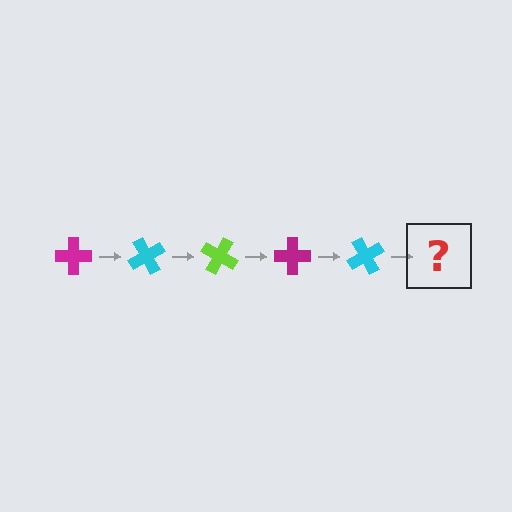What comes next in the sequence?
The next element should be a lime cross, rotated 300 degrees from the start.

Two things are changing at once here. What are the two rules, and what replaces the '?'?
The two rules are that it rotates 60 degrees each step and the color cycles through magenta, cyan, and lime. The '?' should be a lime cross, rotated 300 degrees from the start.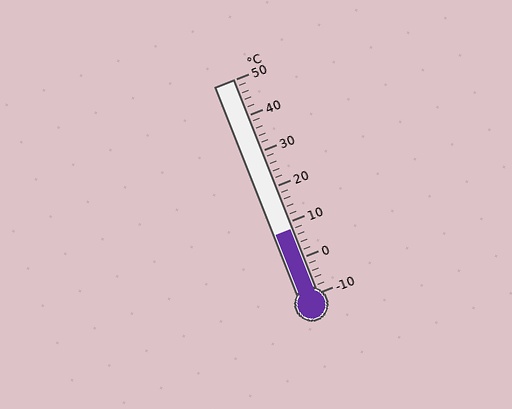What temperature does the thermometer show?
The thermometer shows approximately 8°C.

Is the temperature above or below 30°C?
The temperature is below 30°C.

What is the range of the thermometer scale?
The thermometer scale ranges from -10°C to 50°C.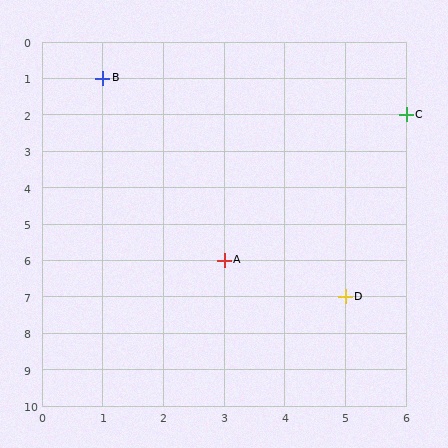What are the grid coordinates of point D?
Point D is at grid coordinates (5, 7).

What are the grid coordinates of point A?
Point A is at grid coordinates (3, 6).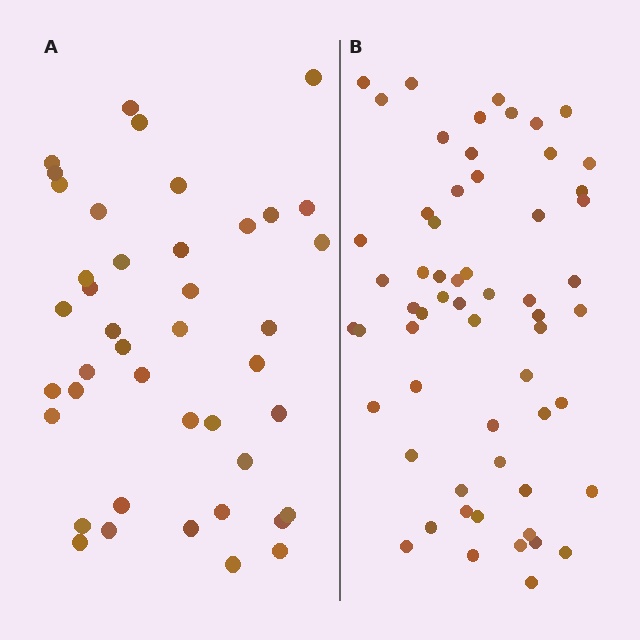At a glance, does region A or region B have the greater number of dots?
Region B (the right region) has more dots.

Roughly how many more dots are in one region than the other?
Region B has approximately 20 more dots than region A.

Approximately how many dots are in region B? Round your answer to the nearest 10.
About 60 dots.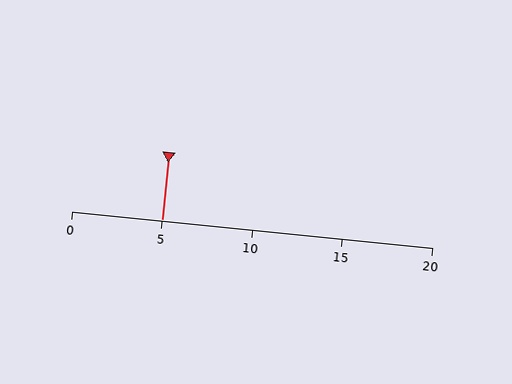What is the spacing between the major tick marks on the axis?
The major ticks are spaced 5 apart.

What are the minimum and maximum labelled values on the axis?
The axis runs from 0 to 20.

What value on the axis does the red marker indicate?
The marker indicates approximately 5.